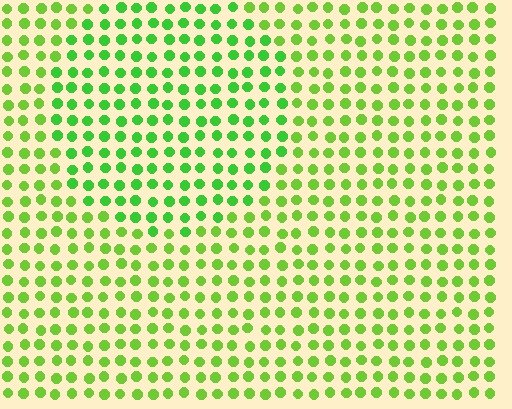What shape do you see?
I see a circle.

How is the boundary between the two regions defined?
The boundary is defined purely by a slight shift in hue (about 23 degrees). Spacing, size, and orientation are identical on both sides.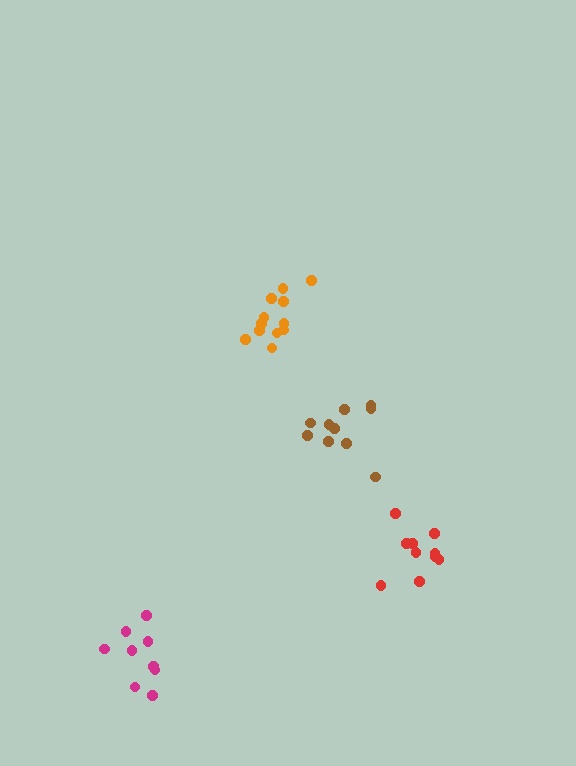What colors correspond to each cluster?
The clusters are colored: red, magenta, orange, brown.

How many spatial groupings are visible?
There are 4 spatial groupings.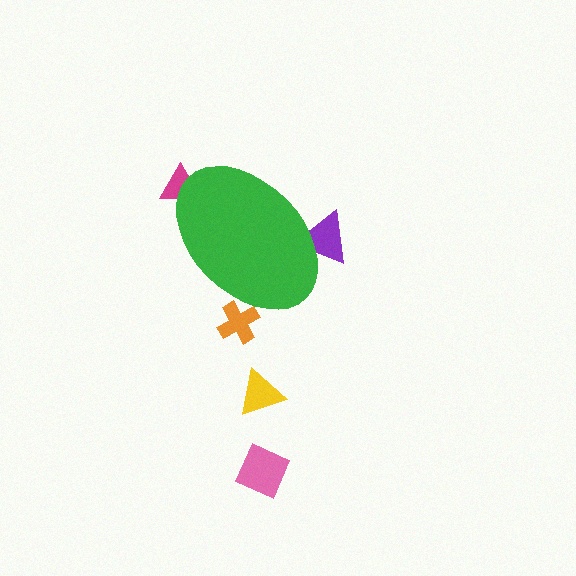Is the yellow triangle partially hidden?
No, the yellow triangle is fully visible.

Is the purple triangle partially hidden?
Yes, the purple triangle is partially hidden behind the green ellipse.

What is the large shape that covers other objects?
A green ellipse.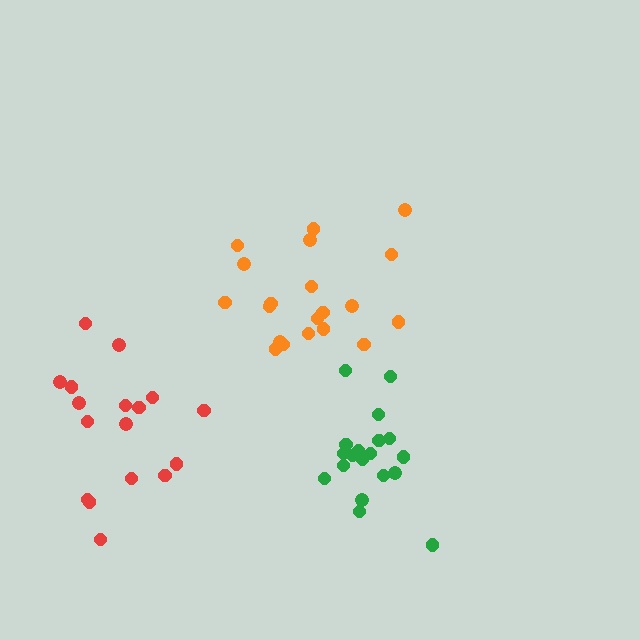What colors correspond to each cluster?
The clusters are colored: orange, green, red.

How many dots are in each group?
Group 1: 20 dots, Group 2: 20 dots, Group 3: 17 dots (57 total).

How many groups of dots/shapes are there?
There are 3 groups.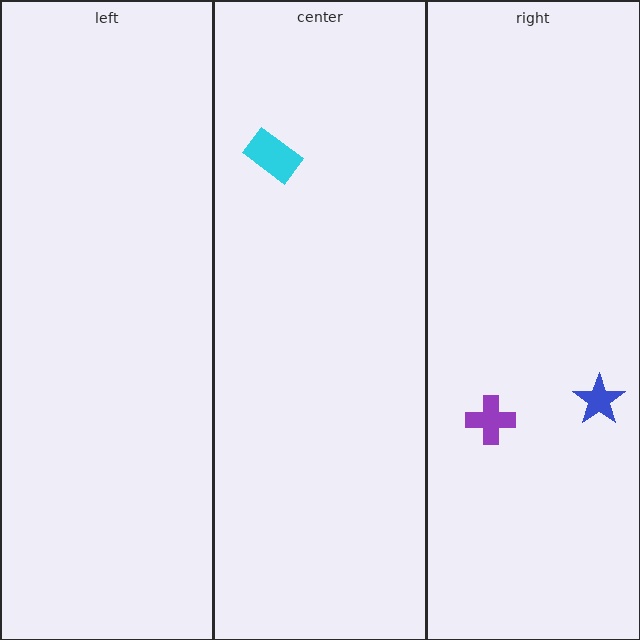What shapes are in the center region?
The cyan rectangle.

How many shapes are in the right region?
2.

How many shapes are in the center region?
1.